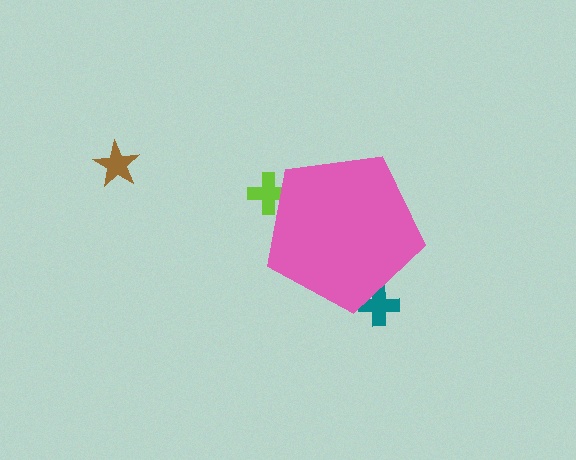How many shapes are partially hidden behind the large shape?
2 shapes are partially hidden.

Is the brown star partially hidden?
No, the brown star is fully visible.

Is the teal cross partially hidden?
Yes, the teal cross is partially hidden behind the pink pentagon.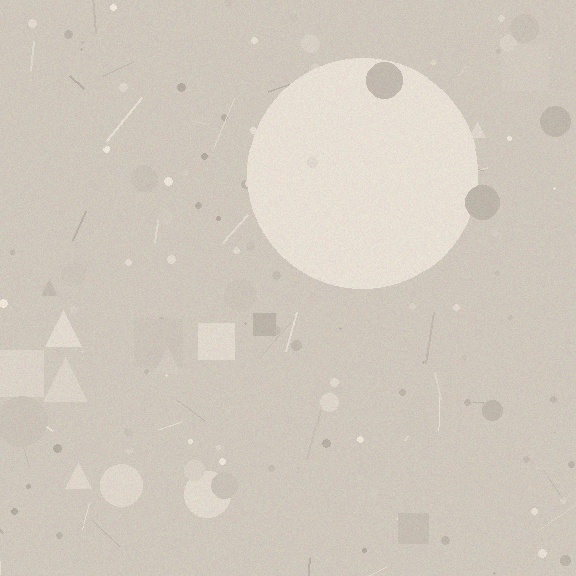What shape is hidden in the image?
A circle is hidden in the image.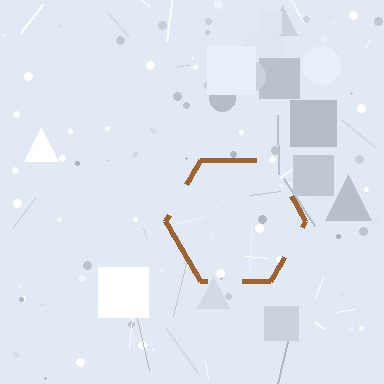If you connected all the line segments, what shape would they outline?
They would outline a hexagon.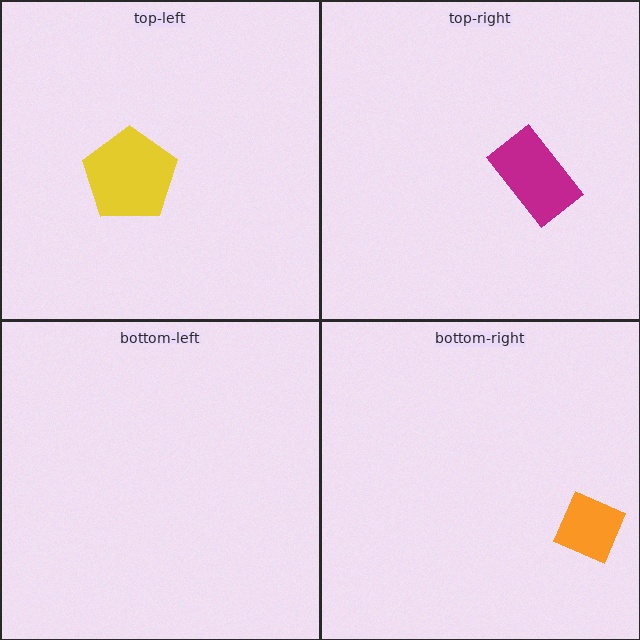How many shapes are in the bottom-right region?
1.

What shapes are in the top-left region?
The yellow pentagon.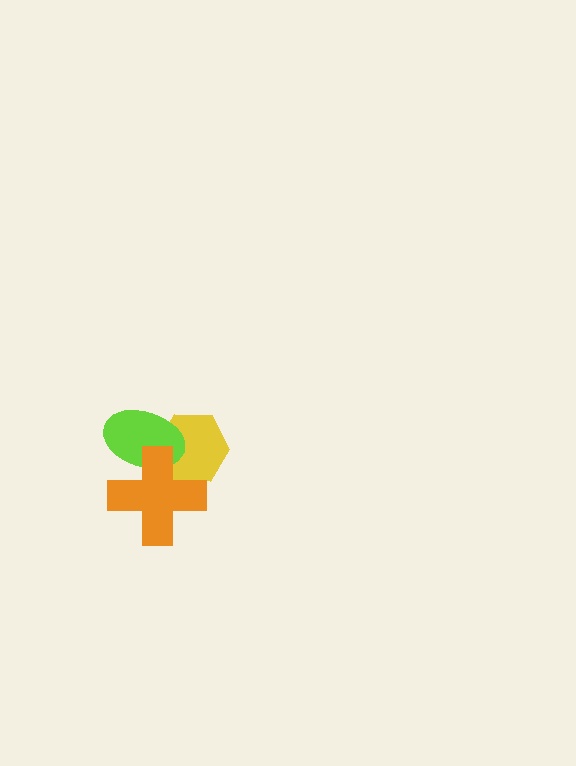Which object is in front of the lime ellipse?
The orange cross is in front of the lime ellipse.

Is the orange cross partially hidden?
No, no other shape covers it.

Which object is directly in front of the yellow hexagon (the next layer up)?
The lime ellipse is directly in front of the yellow hexagon.